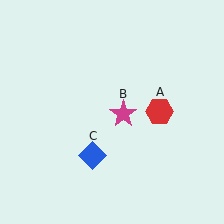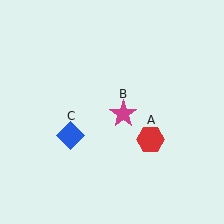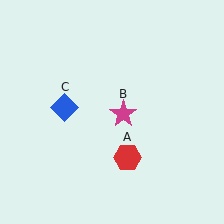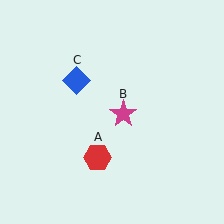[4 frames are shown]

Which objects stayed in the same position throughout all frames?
Magenta star (object B) remained stationary.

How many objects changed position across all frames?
2 objects changed position: red hexagon (object A), blue diamond (object C).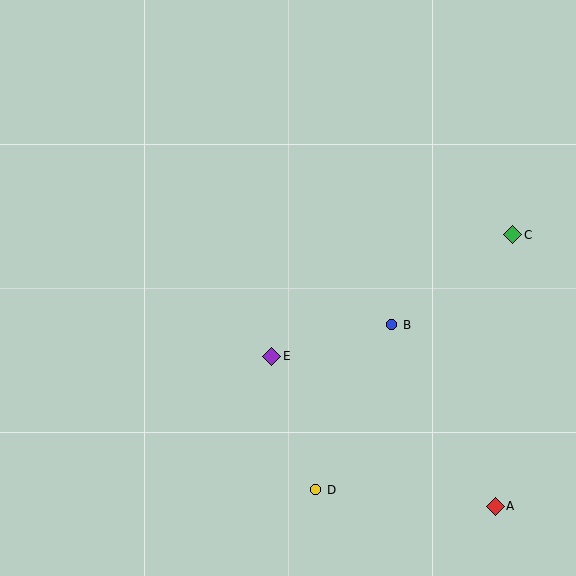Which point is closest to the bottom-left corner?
Point D is closest to the bottom-left corner.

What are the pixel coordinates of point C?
Point C is at (513, 235).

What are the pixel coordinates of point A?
Point A is at (495, 506).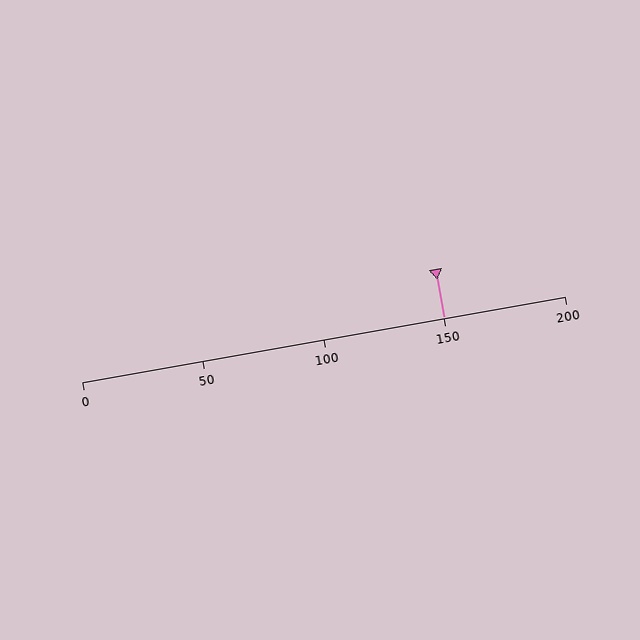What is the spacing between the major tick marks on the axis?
The major ticks are spaced 50 apart.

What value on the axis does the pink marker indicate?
The marker indicates approximately 150.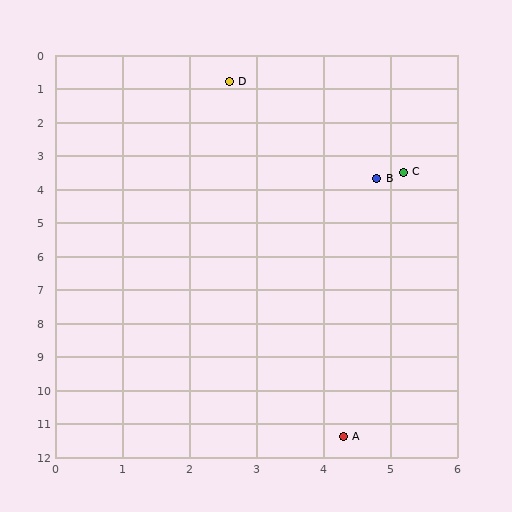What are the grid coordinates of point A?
Point A is at approximately (4.3, 11.4).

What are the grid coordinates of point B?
Point B is at approximately (4.8, 3.7).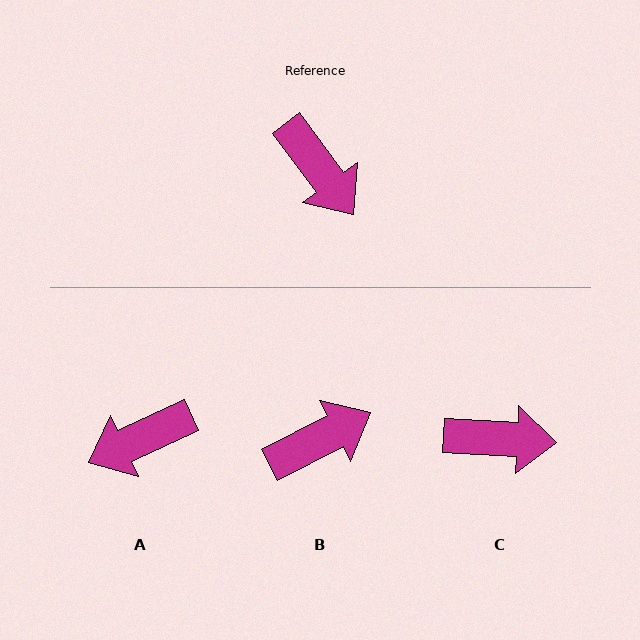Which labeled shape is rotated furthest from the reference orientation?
A, about 102 degrees away.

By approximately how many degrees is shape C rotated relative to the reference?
Approximately 50 degrees counter-clockwise.